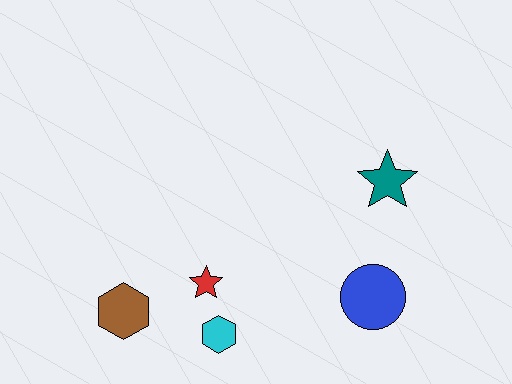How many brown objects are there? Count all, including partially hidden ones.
There is 1 brown object.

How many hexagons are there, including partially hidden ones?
There are 2 hexagons.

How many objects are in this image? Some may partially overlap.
There are 5 objects.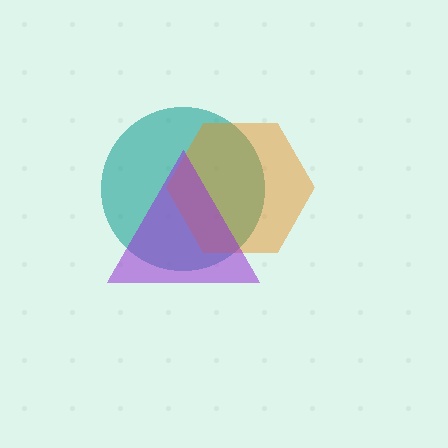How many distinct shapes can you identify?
There are 3 distinct shapes: a teal circle, an orange hexagon, a purple triangle.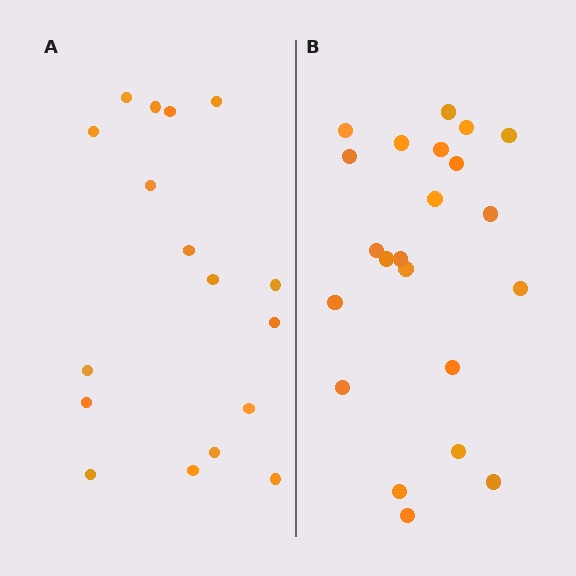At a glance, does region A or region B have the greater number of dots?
Region B (the right region) has more dots.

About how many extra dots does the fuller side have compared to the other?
Region B has about 5 more dots than region A.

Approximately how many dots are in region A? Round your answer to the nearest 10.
About 20 dots. (The exact count is 17, which rounds to 20.)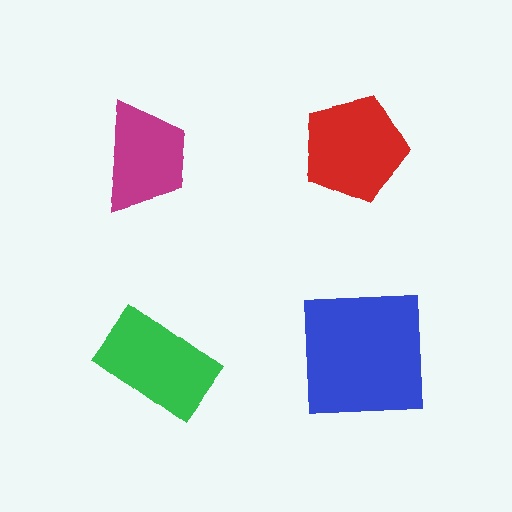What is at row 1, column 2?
A red pentagon.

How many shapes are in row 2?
2 shapes.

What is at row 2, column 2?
A blue square.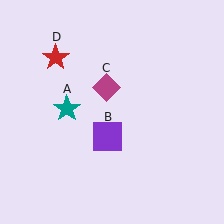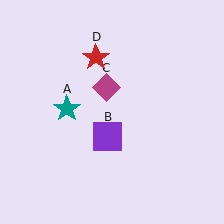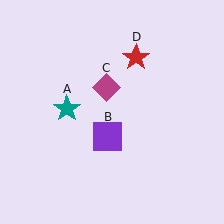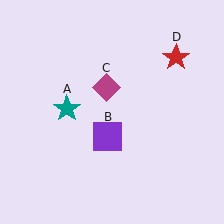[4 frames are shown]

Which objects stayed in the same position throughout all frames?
Teal star (object A) and purple square (object B) and magenta diamond (object C) remained stationary.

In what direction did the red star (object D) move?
The red star (object D) moved right.